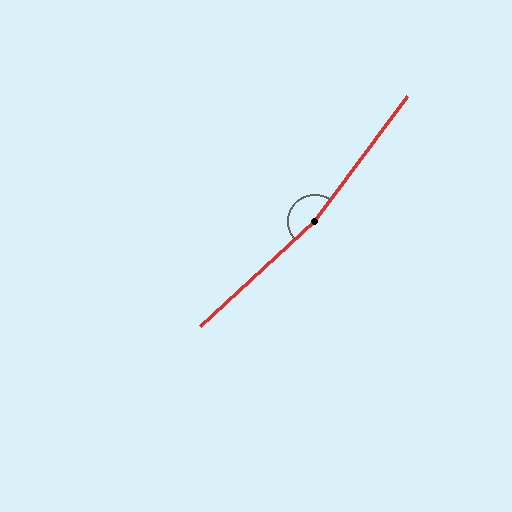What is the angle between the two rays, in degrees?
Approximately 169 degrees.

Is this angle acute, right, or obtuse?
It is obtuse.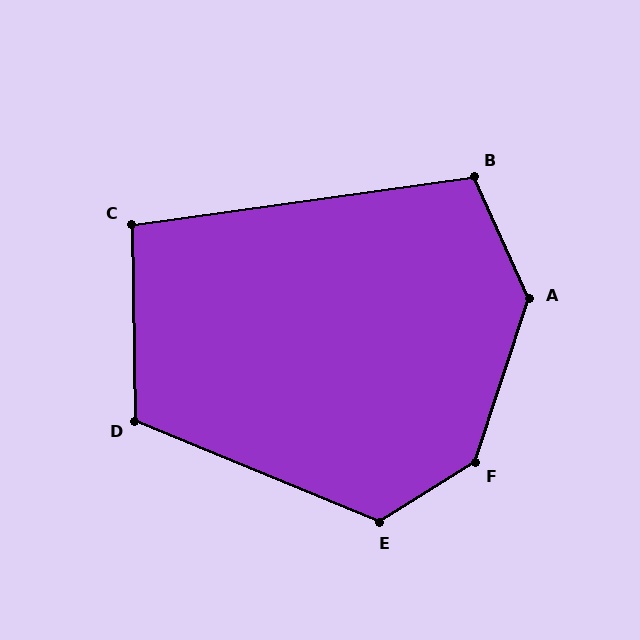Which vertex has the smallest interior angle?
C, at approximately 97 degrees.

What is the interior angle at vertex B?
Approximately 106 degrees (obtuse).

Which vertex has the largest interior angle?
F, at approximately 140 degrees.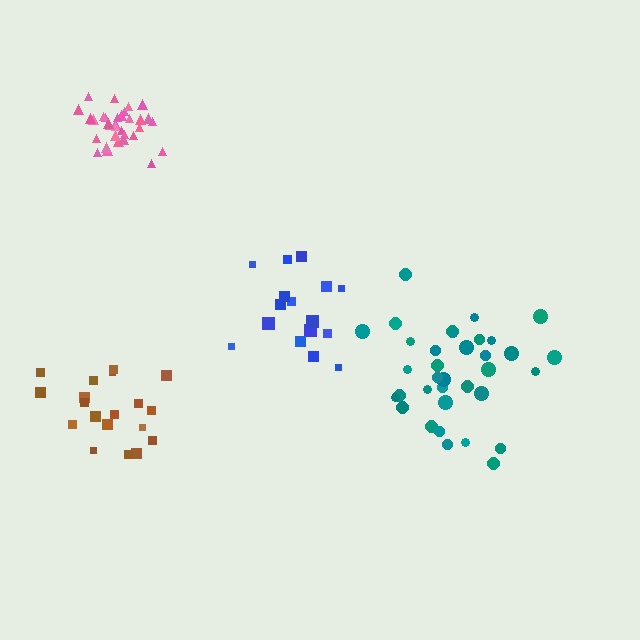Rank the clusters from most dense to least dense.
pink, teal, brown, blue.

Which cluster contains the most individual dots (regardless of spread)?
Teal (35).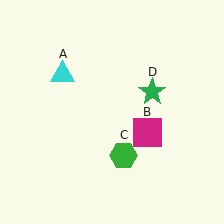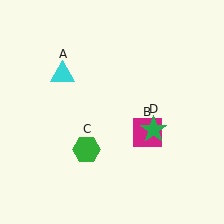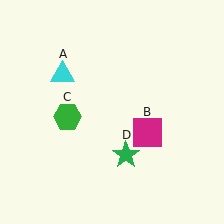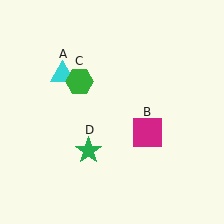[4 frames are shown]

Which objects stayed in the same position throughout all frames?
Cyan triangle (object A) and magenta square (object B) remained stationary.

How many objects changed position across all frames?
2 objects changed position: green hexagon (object C), green star (object D).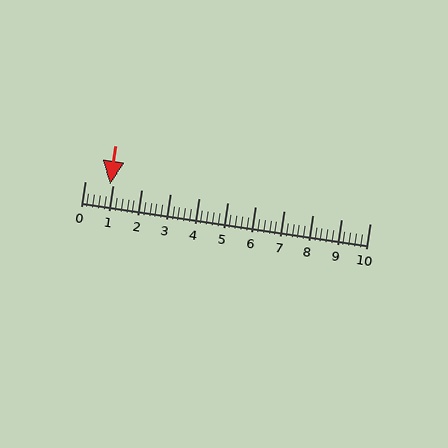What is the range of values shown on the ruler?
The ruler shows values from 0 to 10.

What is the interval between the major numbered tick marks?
The major tick marks are spaced 1 units apart.